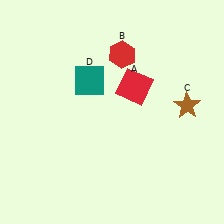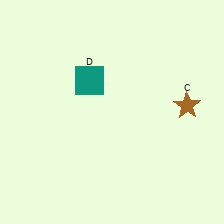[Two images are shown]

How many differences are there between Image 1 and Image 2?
There are 2 differences between the two images.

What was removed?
The red hexagon (B), the red square (A) were removed in Image 2.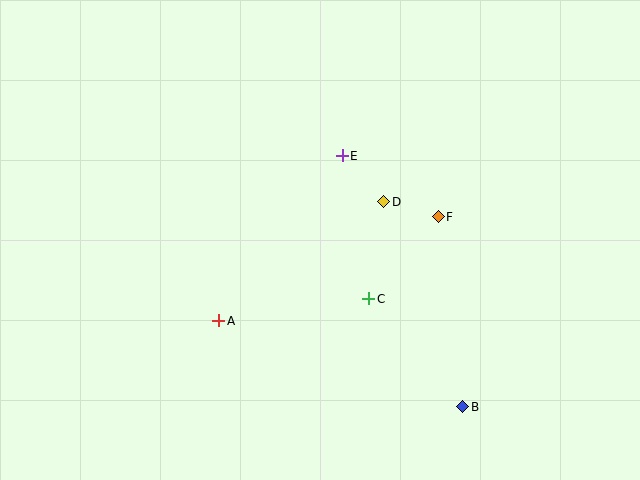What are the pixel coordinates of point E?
Point E is at (342, 156).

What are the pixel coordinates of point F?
Point F is at (438, 217).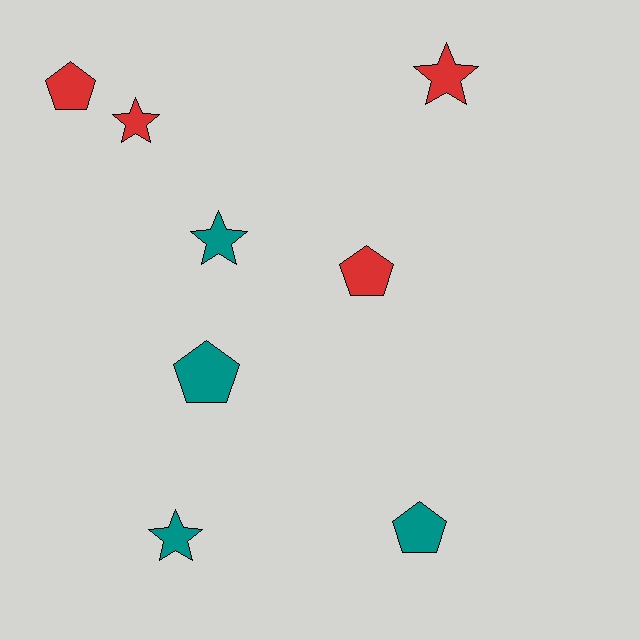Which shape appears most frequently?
Pentagon, with 4 objects.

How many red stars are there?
There are 2 red stars.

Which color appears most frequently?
Teal, with 4 objects.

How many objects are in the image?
There are 8 objects.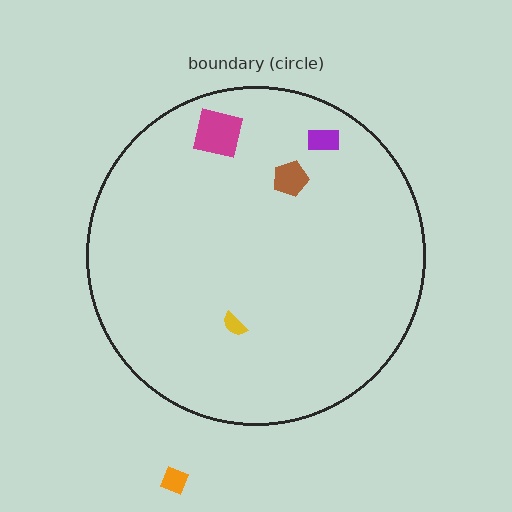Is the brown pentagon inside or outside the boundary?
Inside.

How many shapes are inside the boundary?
4 inside, 1 outside.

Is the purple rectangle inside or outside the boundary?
Inside.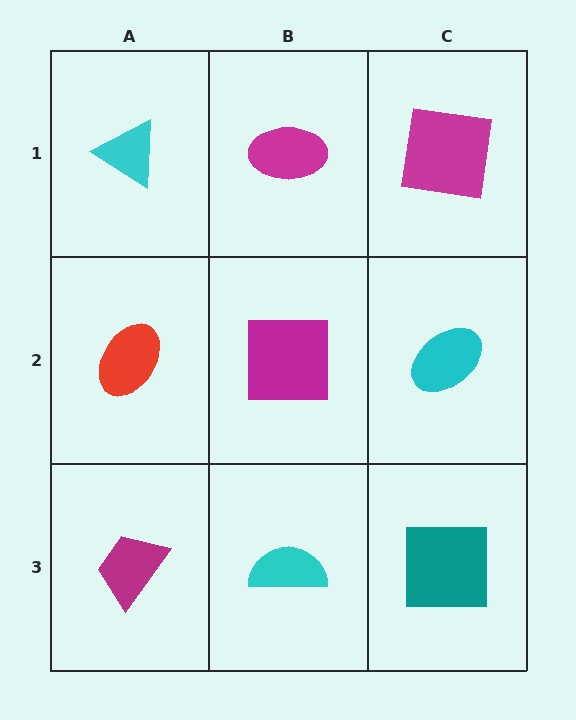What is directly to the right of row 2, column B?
A cyan ellipse.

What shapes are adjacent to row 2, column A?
A cyan triangle (row 1, column A), a magenta trapezoid (row 3, column A), a magenta square (row 2, column B).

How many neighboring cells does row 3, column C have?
2.